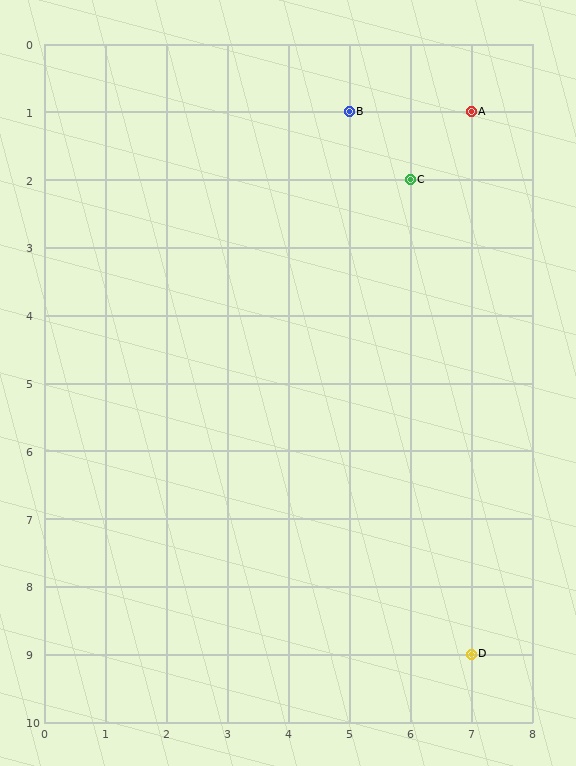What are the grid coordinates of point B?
Point B is at grid coordinates (5, 1).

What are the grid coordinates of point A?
Point A is at grid coordinates (7, 1).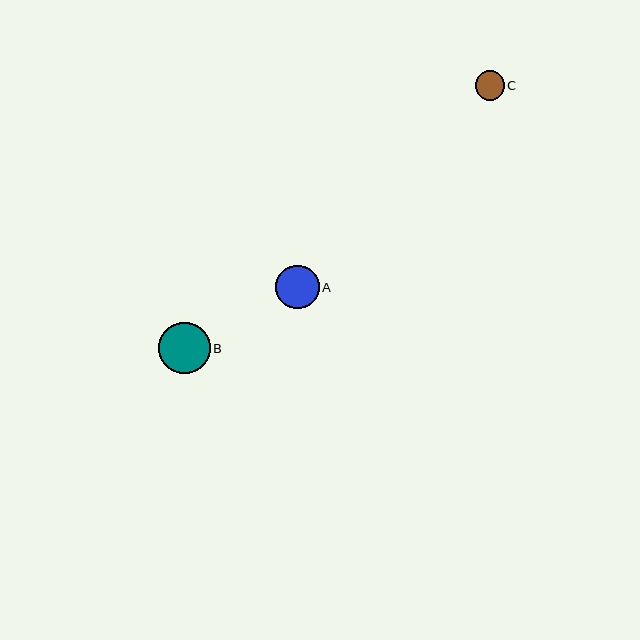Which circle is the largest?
Circle B is the largest with a size of approximately 52 pixels.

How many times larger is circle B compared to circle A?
Circle B is approximately 1.2 times the size of circle A.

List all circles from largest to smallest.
From largest to smallest: B, A, C.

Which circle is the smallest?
Circle C is the smallest with a size of approximately 29 pixels.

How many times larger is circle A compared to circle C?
Circle A is approximately 1.5 times the size of circle C.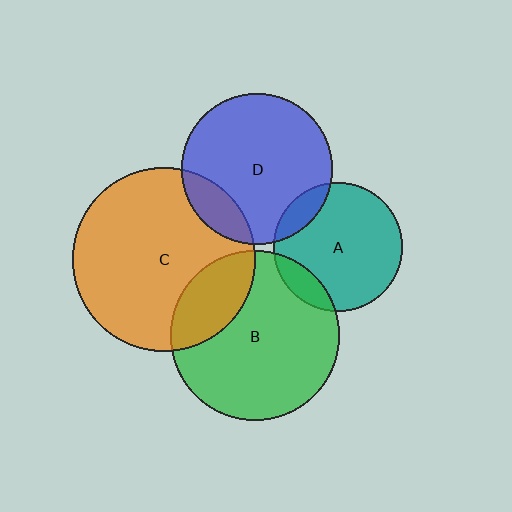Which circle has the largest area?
Circle C (orange).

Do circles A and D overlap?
Yes.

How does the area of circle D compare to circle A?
Approximately 1.4 times.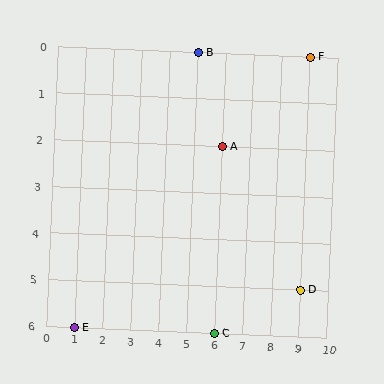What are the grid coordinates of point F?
Point F is at grid coordinates (9, 0).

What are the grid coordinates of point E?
Point E is at grid coordinates (1, 6).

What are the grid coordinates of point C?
Point C is at grid coordinates (6, 6).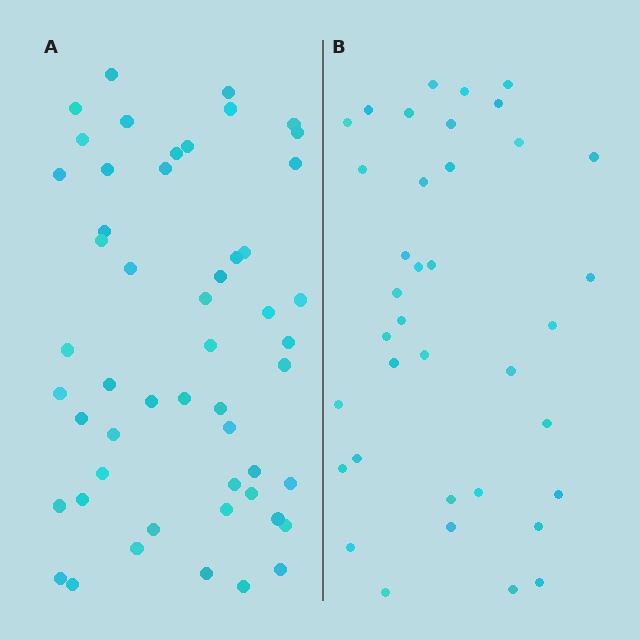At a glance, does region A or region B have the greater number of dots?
Region A (the left region) has more dots.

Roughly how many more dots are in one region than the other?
Region A has approximately 15 more dots than region B.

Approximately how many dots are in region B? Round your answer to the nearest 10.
About 40 dots. (The exact count is 37, which rounds to 40.)